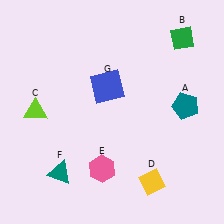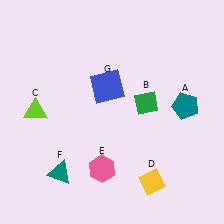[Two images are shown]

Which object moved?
The green diamond (B) moved down.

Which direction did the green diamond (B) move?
The green diamond (B) moved down.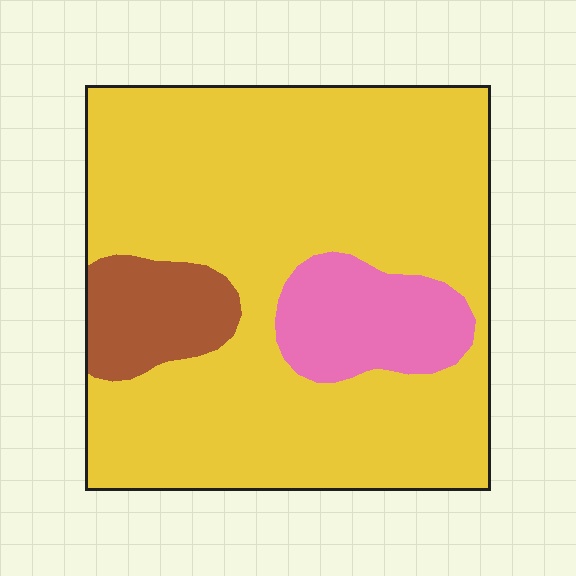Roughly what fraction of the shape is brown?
Brown takes up less than a quarter of the shape.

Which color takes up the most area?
Yellow, at roughly 80%.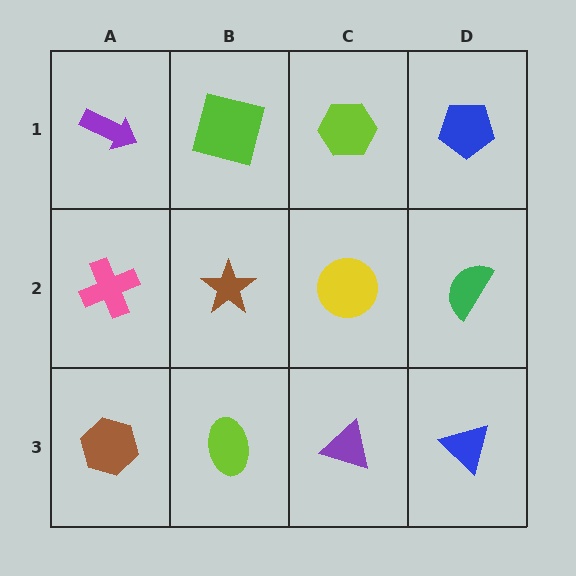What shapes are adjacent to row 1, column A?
A pink cross (row 2, column A), a lime square (row 1, column B).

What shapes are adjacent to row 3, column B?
A brown star (row 2, column B), a brown hexagon (row 3, column A), a purple triangle (row 3, column C).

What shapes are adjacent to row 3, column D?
A green semicircle (row 2, column D), a purple triangle (row 3, column C).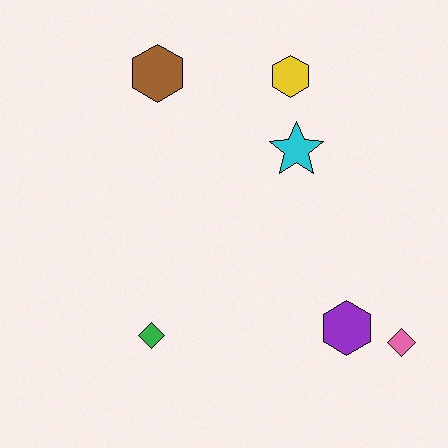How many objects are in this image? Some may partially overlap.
There are 6 objects.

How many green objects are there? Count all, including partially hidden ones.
There is 1 green object.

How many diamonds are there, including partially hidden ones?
There are 2 diamonds.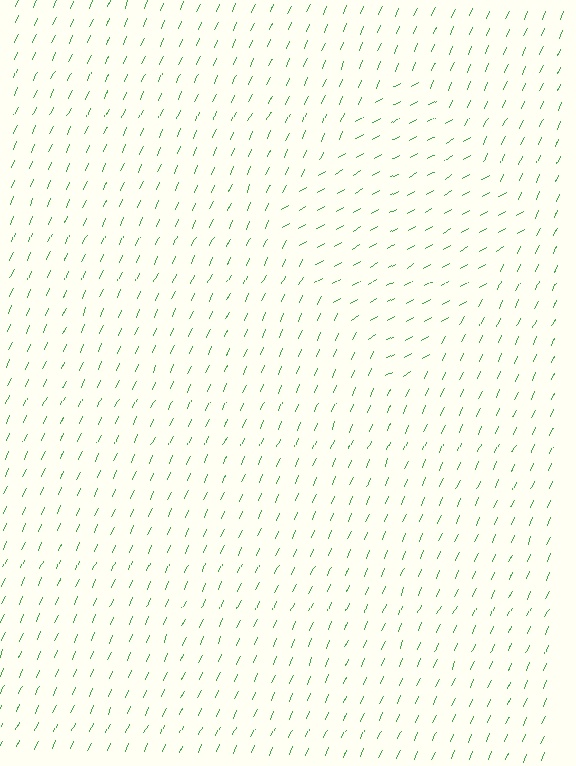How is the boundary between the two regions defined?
The boundary is defined purely by a change in line orientation (approximately 36 degrees difference). All lines are the same color and thickness.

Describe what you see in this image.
The image is filled with small green line segments. A diamond region in the image has lines oriented differently from the surrounding lines, creating a visible texture boundary.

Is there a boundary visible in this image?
Yes, there is a texture boundary formed by a change in line orientation.